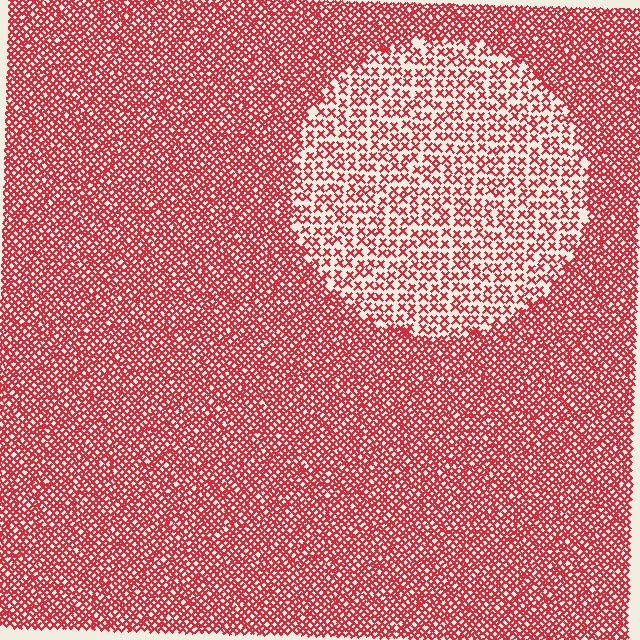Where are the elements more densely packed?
The elements are more densely packed outside the circle boundary.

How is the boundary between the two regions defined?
The boundary is defined by a change in element density (approximately 2.2x ratio). All elements are the same color, size, and shape.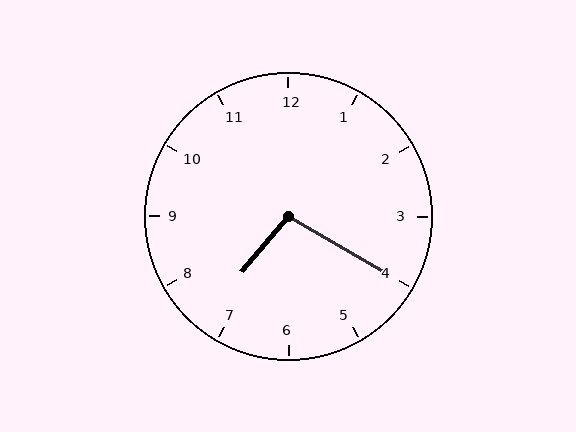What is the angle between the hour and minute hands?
Approximately 100 degrees.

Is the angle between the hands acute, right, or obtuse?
It is obtuse.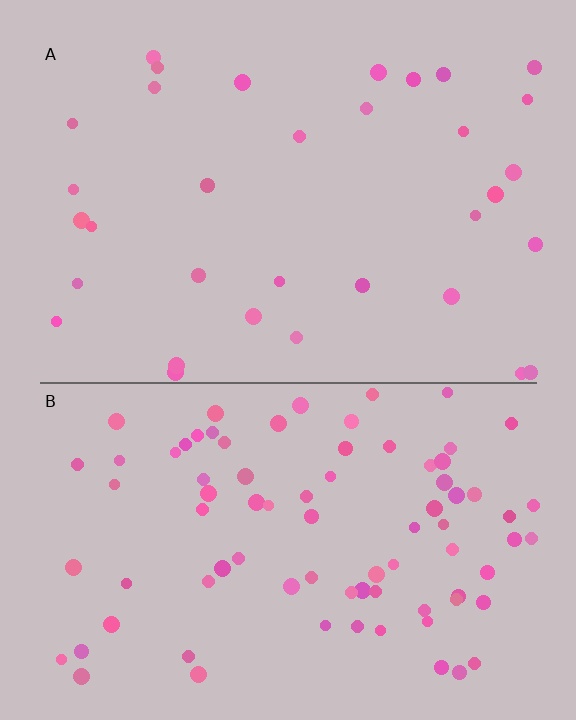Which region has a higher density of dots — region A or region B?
B (the bottom).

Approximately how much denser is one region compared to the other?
Approximately 2.5× — region B over region A.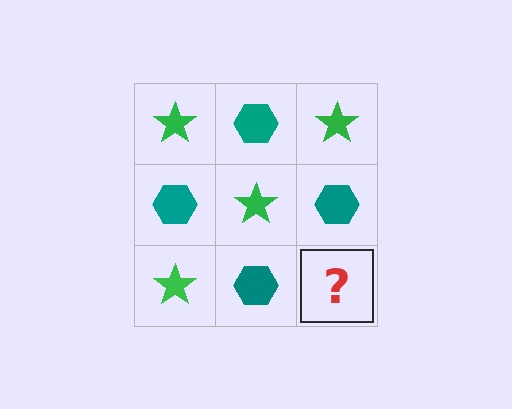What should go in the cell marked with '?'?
The missing cell should contain a green star.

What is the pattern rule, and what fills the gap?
The rule is that it alternates green star and teal hexagon in a checkerboard pattern. The gap should be filled with a green star.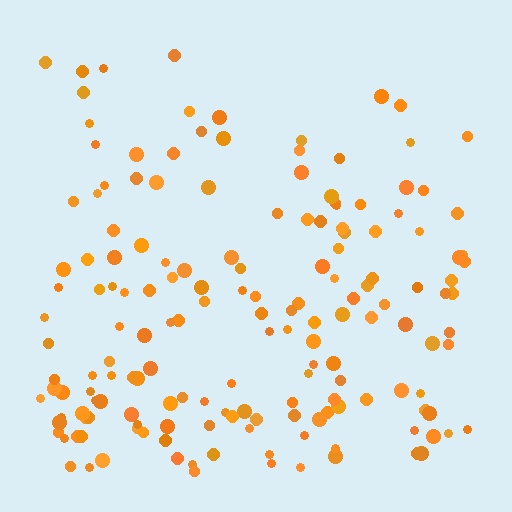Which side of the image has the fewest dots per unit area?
The top.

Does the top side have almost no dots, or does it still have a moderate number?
Still a moderate number, just noticeably fewer than the bottom.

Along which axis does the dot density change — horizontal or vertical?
Vertical.